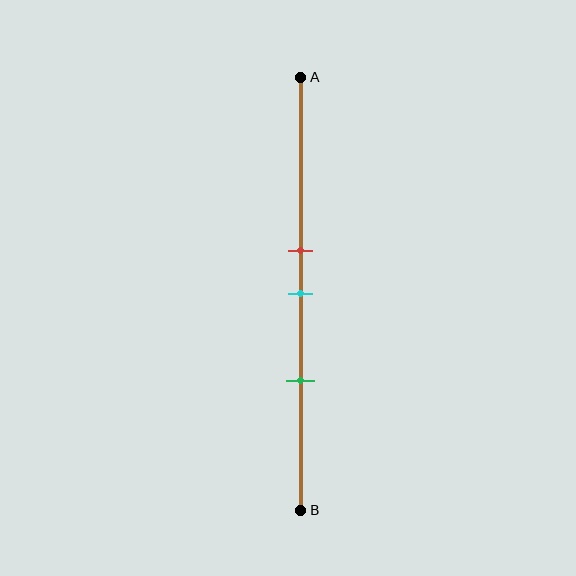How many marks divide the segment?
There are 3 marks dividing the segment.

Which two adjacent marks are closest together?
The red and cyan marks are the closest adjacent pair.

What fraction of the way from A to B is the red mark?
The red mark is approximately 40% (0.4) of the way from A to B.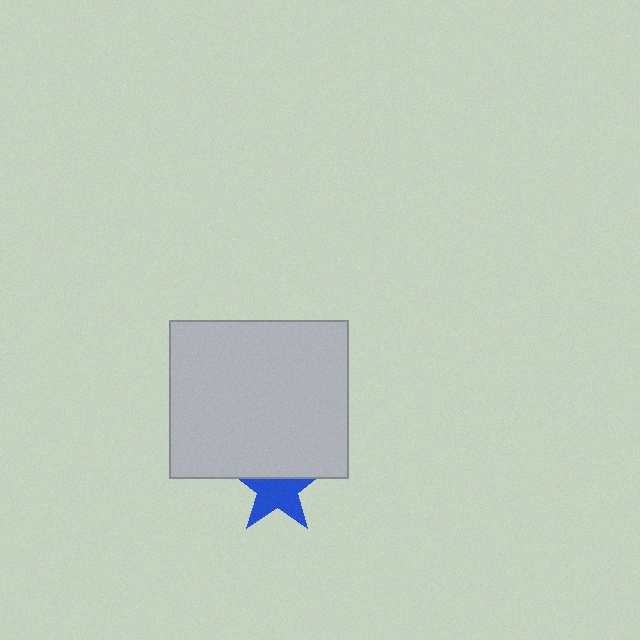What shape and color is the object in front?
The object in front is a light gray rectangle.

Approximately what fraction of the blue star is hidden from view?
Roughly 40% of the blue star is hidden behind the light gray rectangle.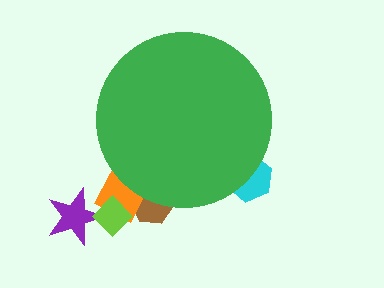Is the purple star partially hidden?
No, the purple star is fully visible.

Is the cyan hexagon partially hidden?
Yes, the cyan hexagon is partially hidden behind the green circle.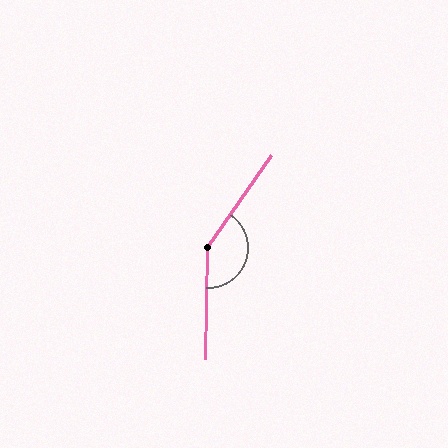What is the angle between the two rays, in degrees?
Approximately 147 degrees.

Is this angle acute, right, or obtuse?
It is obtuse.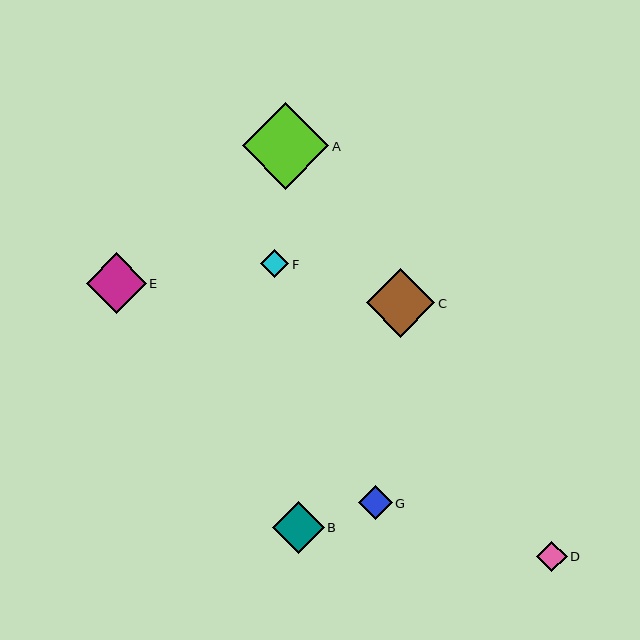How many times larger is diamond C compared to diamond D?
Diamond C is approximately 2.2 times the size of diamond D.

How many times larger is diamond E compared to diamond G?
Diamond E is approximately 1.8 times the size of diamond G.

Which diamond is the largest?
Diamond A is the largest with a size of approximately 87 pixels.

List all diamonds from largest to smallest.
From largest to smallest: A, C, E, B, G, D, F.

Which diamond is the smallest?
Diamond F is the smallest with a size of approximately 28 pixels.